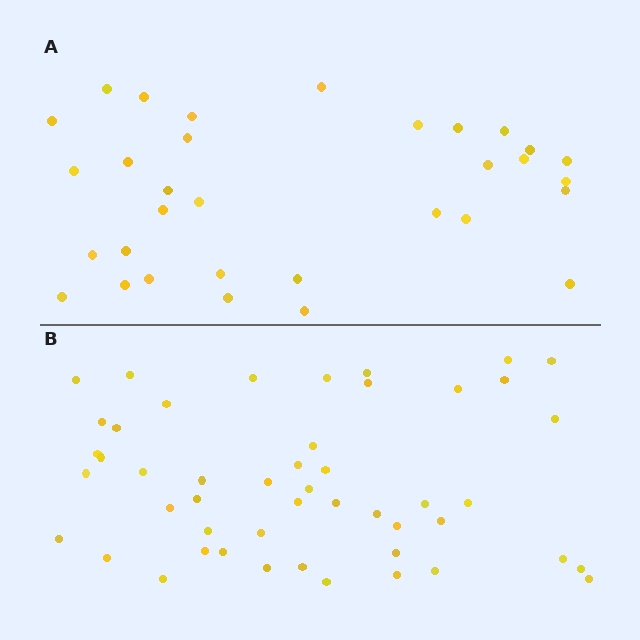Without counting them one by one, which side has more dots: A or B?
Region B (the bottom region) has more dots.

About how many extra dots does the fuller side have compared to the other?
Region B has approximately 15 more dots than region A.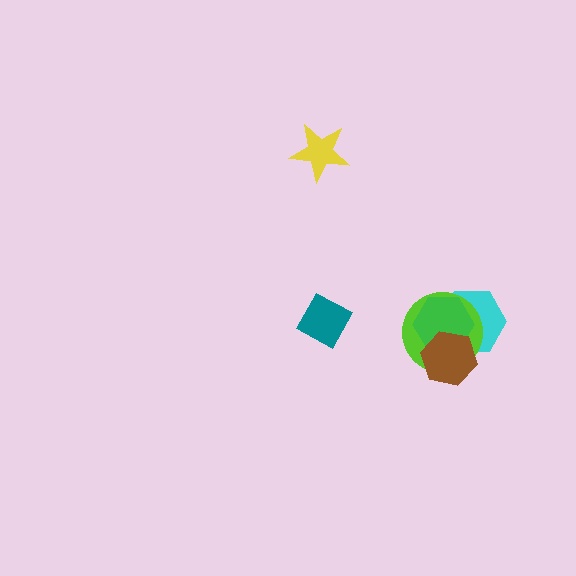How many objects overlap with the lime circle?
3 objects overlap with the lime circle.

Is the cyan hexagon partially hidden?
Yes, it is partially covered by another shape.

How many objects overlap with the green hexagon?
3 objects overlap with the green hexagon.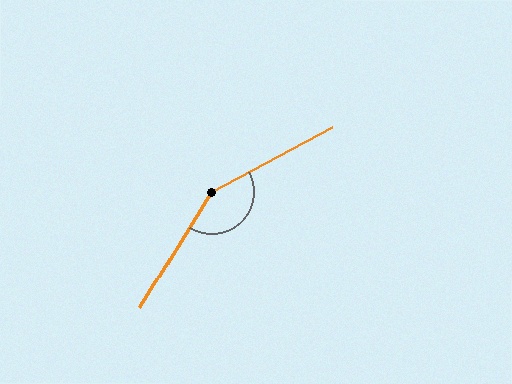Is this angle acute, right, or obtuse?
It is obtuse.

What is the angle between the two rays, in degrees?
Approximately 150 degrees.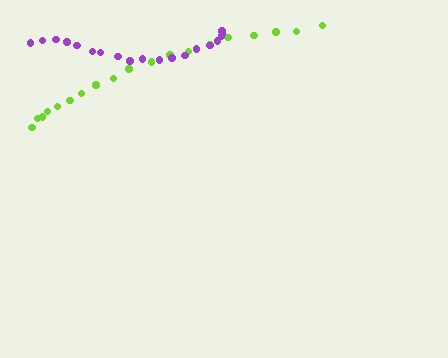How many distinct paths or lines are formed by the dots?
There are 2 distinct paths.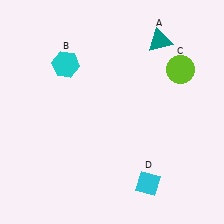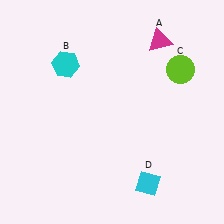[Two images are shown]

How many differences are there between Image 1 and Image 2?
There is 1 difference between the two images.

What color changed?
The triangle (A) changed from teal in Image 1 to magenta in Image 2.